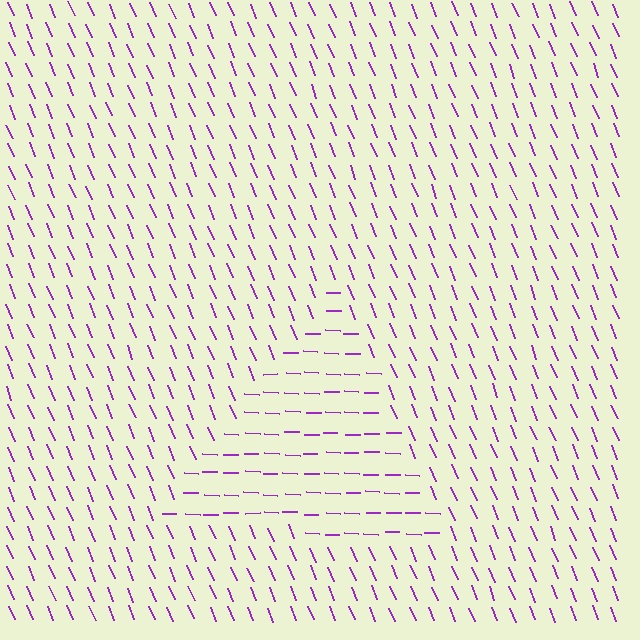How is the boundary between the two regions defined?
The boundary is defined purely by a change in line orientation (approximately 66 degrees difference). All lines are the same color and thickness.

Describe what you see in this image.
The image is filled with small purple line segments. A triangle region in the image has lines oriented differently from the surrounding lines, creating a visible texture boundary.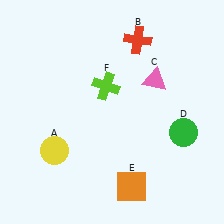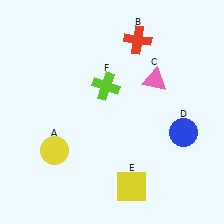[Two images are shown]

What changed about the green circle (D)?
In Image 1, D is green. In Image 2, it changed to blue.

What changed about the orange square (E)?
In Image 1, E is orange. In Image 2, it changed to yellow.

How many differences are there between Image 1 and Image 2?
There are 2 differences between the two images.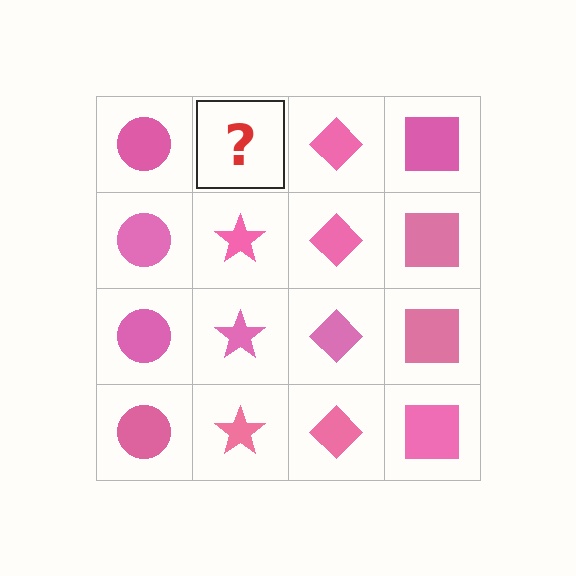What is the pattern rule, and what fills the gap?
The rule is that each column has a consistent shape. The gap should be filled with a pink star.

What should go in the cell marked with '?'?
The missing cell should contain a pink star.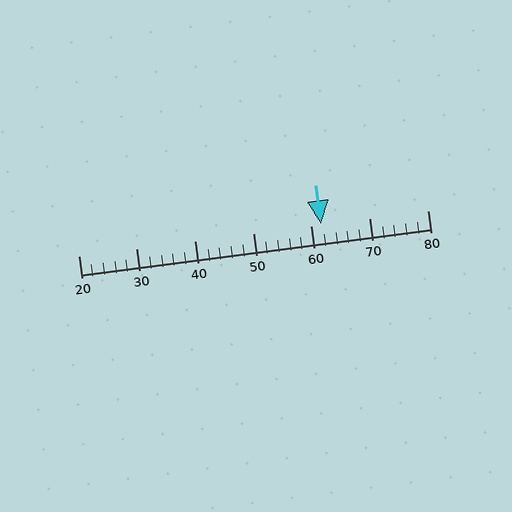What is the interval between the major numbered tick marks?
The major tick marks are spaced 10 units apart.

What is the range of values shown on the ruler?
The ruler shows values from 20 to 80.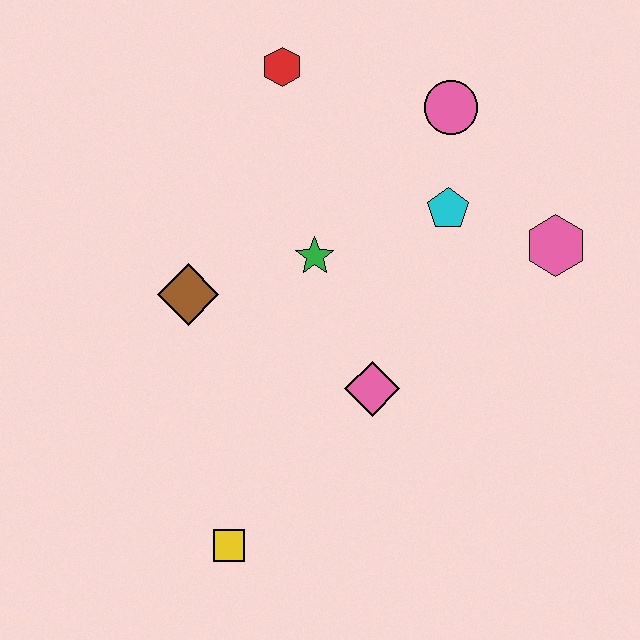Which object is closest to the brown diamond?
The green star is closest to the brown diamond.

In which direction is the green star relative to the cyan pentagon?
The green star is to the left of the cyan pentagon.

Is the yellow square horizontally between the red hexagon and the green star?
No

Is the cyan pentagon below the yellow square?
No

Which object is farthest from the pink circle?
The yellow square is farthest from the pink circle.